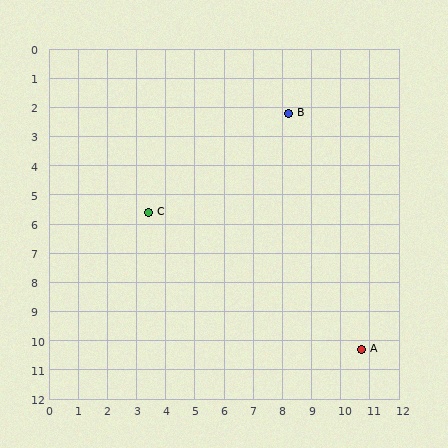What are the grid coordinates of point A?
Point A is at approximately (10.7, 10.3).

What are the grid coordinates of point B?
Point B is at approximately (8.2, 2.2).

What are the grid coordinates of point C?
Point C is at approximately (3.4, 5.6).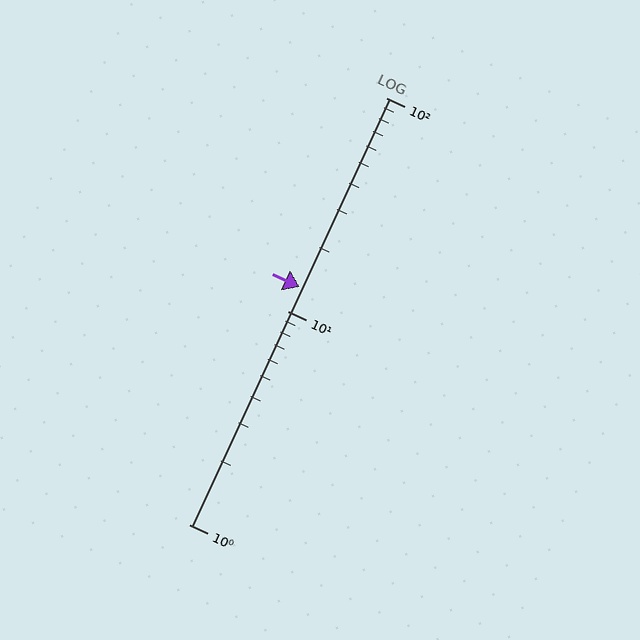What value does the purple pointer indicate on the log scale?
The pointer indicates approximately 13.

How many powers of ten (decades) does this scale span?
The scale spans 2 decades, from 1 to 100.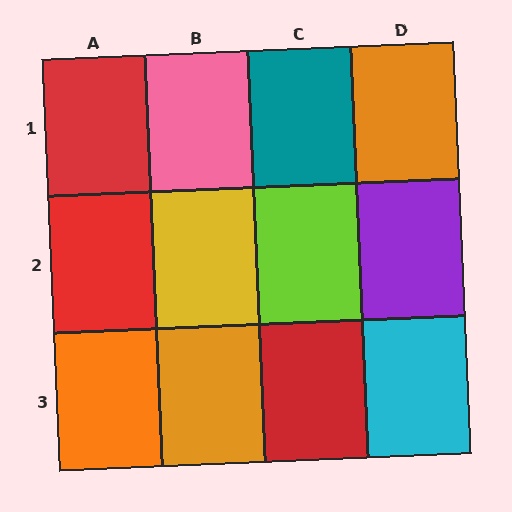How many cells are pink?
1 cell is pink.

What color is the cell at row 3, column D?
Cyan.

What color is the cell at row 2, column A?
Red.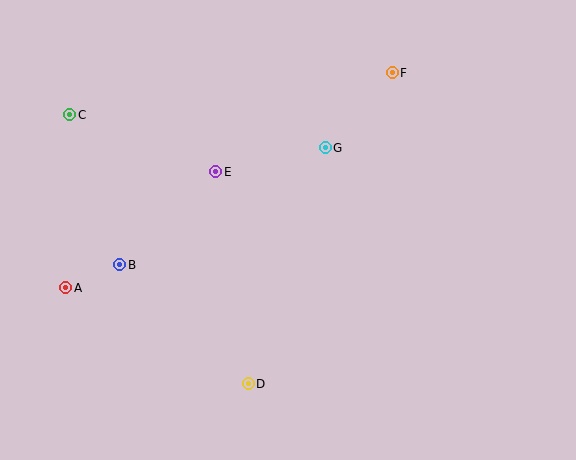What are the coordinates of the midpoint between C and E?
The midpoint between C and E is at (143, 143).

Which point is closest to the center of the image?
Point G at (325, 148) is closest to the center.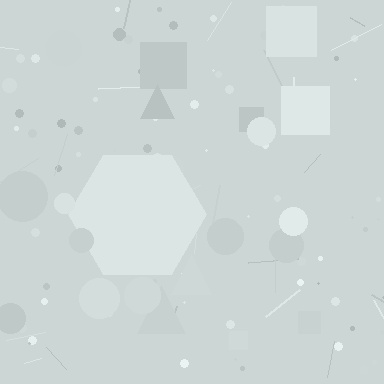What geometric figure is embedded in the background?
A hexagon is embedded in the background.